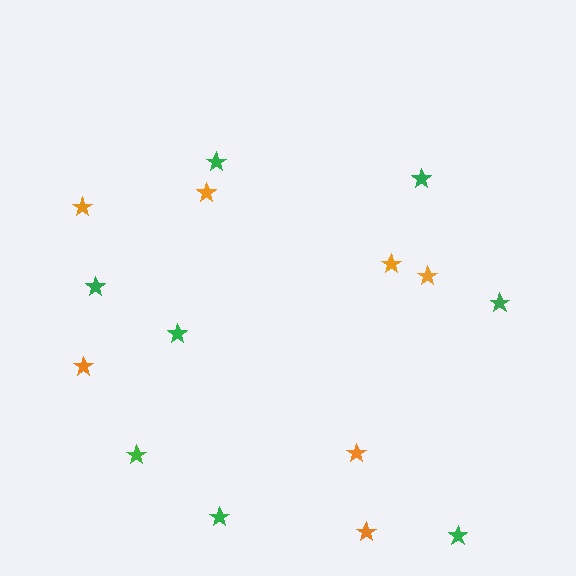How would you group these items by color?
There are 2 groups: one group of orange stars (7) and one group of green stars (8).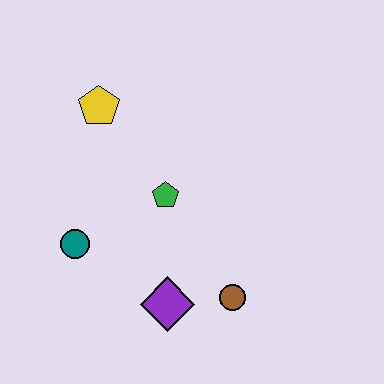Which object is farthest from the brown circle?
The yellow pentagon is farthest from the brown circle.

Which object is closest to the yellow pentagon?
The green pentagon is closest to the yellow pentagon.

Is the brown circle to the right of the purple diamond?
Yes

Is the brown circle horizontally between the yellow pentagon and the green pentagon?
No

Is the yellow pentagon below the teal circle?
No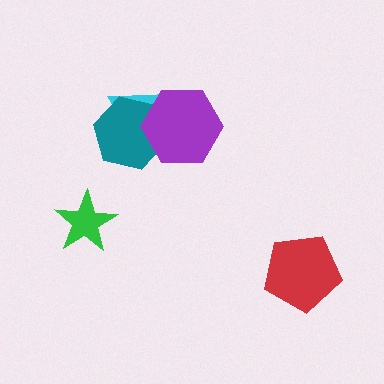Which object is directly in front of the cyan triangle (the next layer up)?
The teal hexagon is directly in front of the cyan triangle.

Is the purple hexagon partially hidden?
No, no other shape covers it.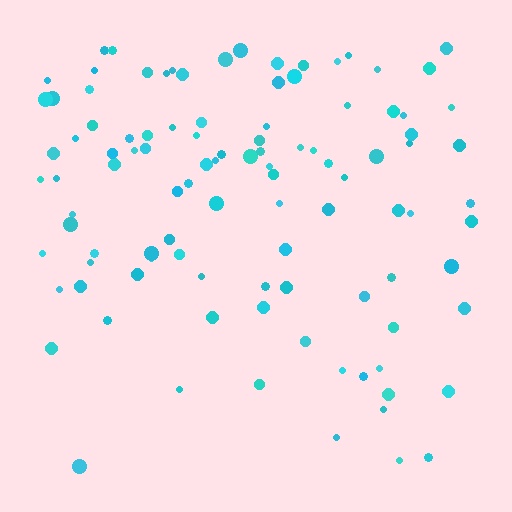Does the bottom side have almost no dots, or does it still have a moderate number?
Still a moderate number, just noticeably fewer than the top.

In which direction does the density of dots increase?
From bottom to top, with the top side densest.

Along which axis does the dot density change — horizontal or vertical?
Vertical.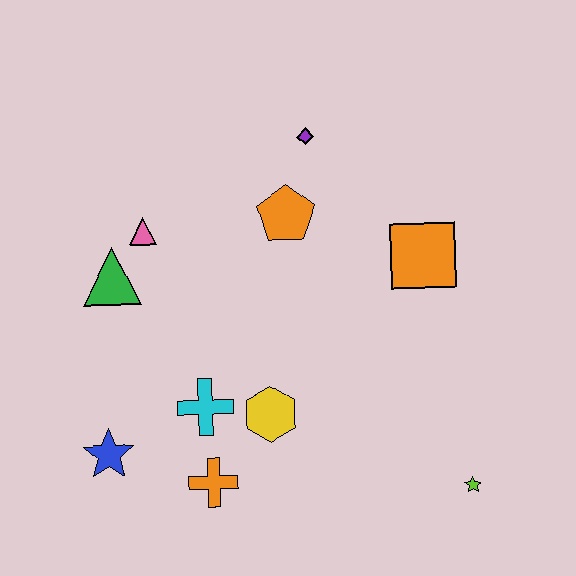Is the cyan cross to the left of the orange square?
Yes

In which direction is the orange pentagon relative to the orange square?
The orange pentagon is to the left of the orange square.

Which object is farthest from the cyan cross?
The purple diamond is farthest from the cyan cross.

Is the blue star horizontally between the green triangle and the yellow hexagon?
No